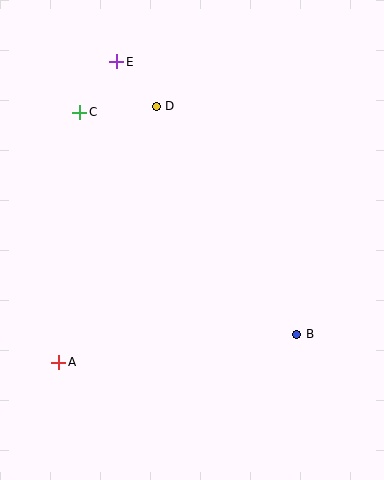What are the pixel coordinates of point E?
Point E is at (117, 62).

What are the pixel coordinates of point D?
Point D is at (156, 106).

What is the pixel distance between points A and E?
The distance between A and E is 306 pixels.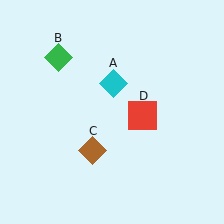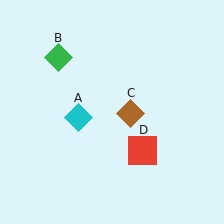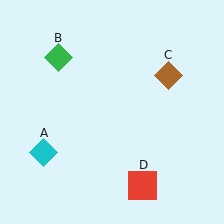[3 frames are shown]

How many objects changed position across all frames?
3 objects changed position: cyan diamond (object A), brown diamond (object C), red square (object D).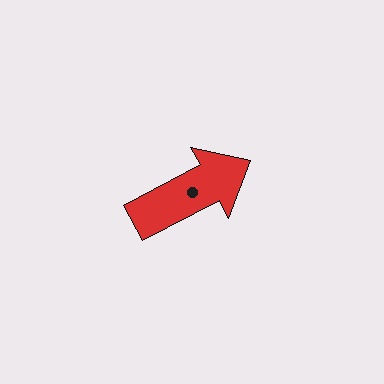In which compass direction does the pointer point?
Northeast.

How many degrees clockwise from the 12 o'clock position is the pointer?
Approximately 62 degrees.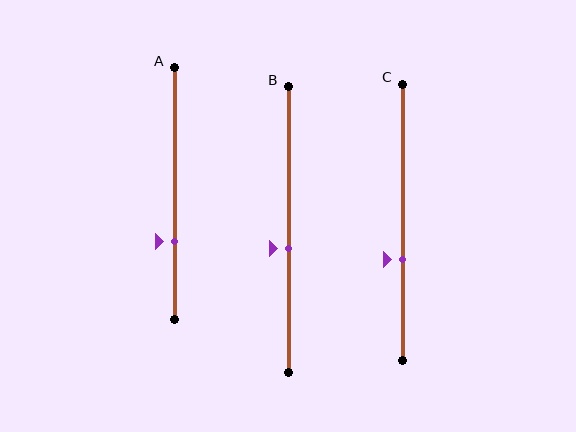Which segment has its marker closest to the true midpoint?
Segment B has its marker closest to the true midpoint.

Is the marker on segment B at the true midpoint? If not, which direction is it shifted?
No, the marker on segment B is shifted downward by about 7% of the segment length.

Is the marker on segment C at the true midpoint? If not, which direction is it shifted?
No, the marker on segment C is shifted downward by about 14% of the segment length.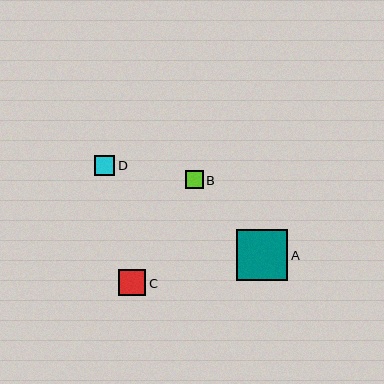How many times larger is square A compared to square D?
Square A is approximately 2.5 times the size of square D.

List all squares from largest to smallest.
From largest to smallest: A, C, D, B.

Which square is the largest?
Square A is the largest with a size of approximately 51 pixels.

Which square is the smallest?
Square B is the smallest with a size of approximately 17 pixels.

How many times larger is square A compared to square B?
Square A is approximately 2.9 times the size of square B.